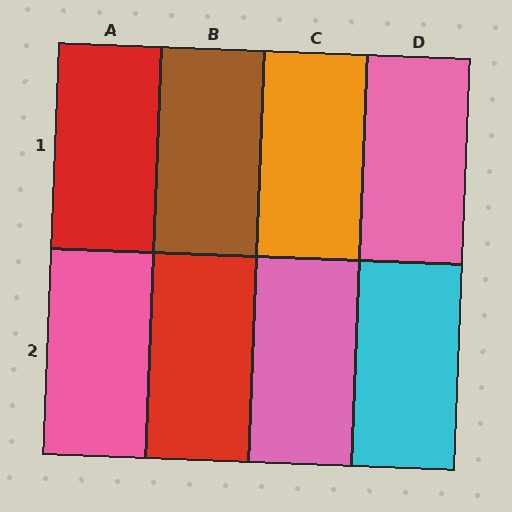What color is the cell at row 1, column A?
Red.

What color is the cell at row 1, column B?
Brown.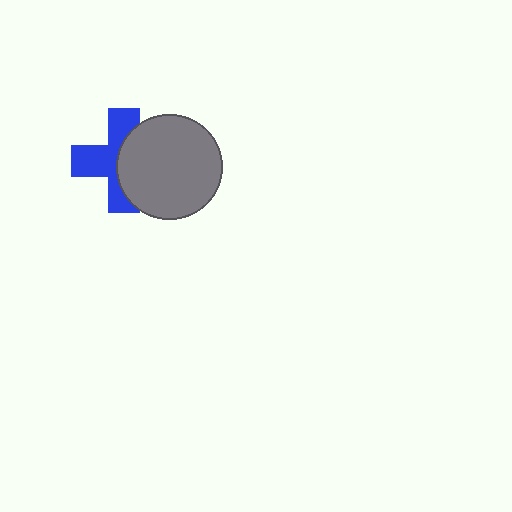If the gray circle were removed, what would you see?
You would see the complete blue cross.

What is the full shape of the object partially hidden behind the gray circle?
The partially hidden object is a blue cross.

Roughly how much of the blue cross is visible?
About half of it is visible (roughly 54%).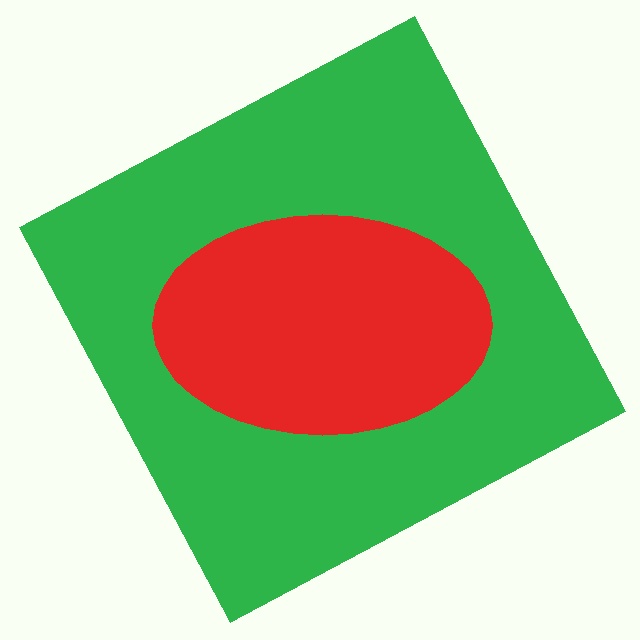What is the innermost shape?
The red ellipse.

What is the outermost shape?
The green square.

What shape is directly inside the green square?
The red ellipse.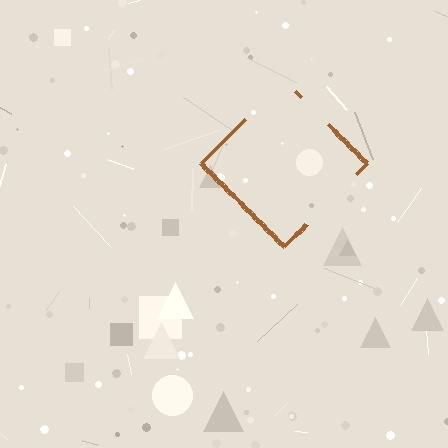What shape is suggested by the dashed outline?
The dashed outline suggests a diamond.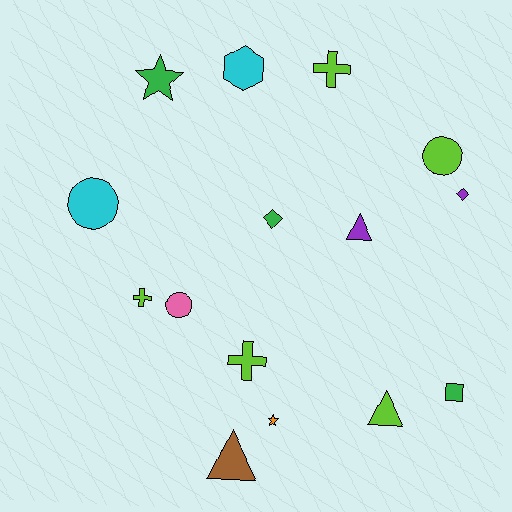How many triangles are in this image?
There are 3 triangles.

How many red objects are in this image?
There are no red objects.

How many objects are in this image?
There are 15 objects.